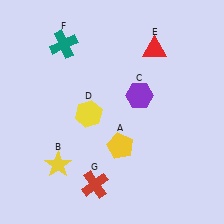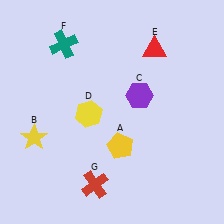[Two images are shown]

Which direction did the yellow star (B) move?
The yellow star (B) moved up.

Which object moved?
The yellow star (B) moved up.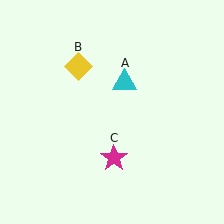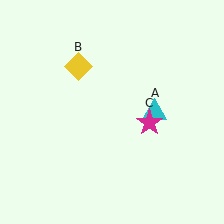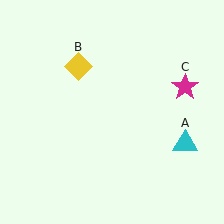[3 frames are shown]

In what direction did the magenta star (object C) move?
The magenta star (object C) moved up and to the right.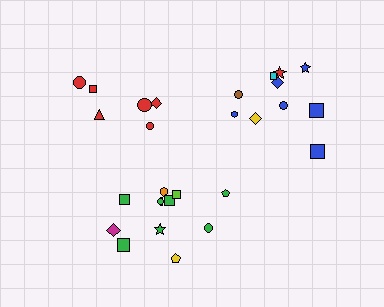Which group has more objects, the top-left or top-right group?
The top-right group.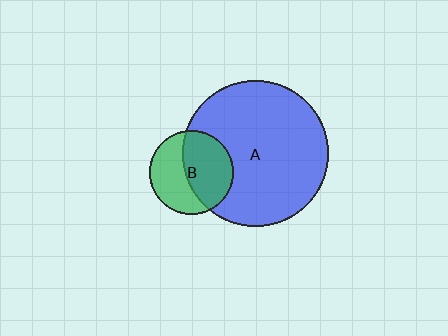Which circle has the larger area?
Circle A (blue).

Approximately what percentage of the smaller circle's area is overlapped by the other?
Approximately 55%.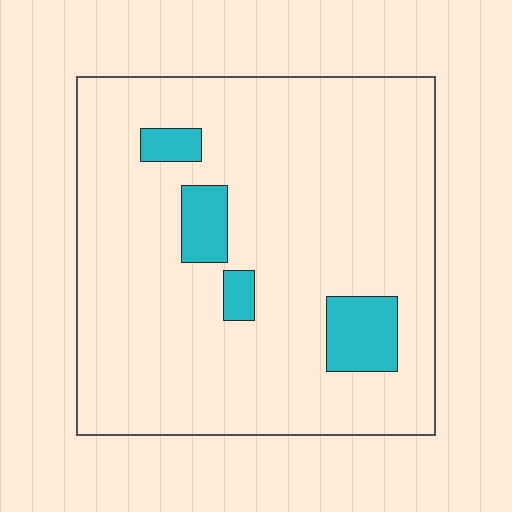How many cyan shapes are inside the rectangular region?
4.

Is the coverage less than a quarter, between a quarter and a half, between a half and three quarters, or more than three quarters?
Less than a quarter.